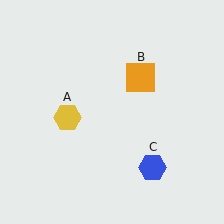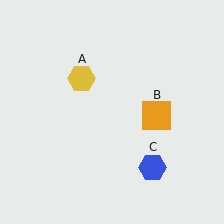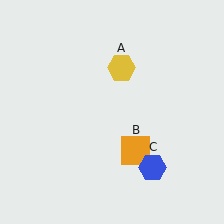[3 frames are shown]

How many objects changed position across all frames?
2 objects changed position: yellow hexagon (object A), orange square (object B).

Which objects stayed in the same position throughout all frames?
Blue hexagon (object C) remained stationary.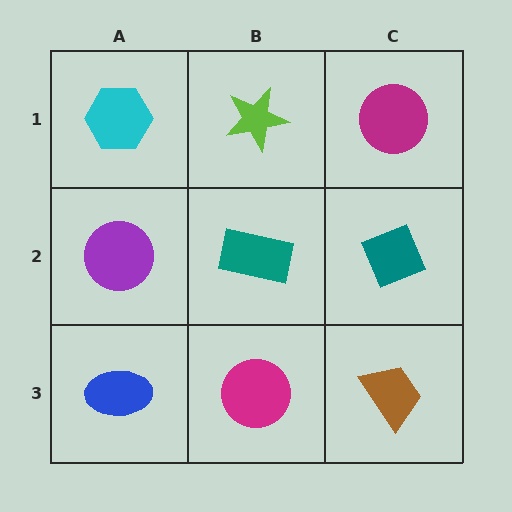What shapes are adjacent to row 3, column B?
A teal rectangle (row 2, column B), a blue ellipse (row 3, column A), a brown trapezoid (row 3, column C).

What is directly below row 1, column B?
A teal rectangle.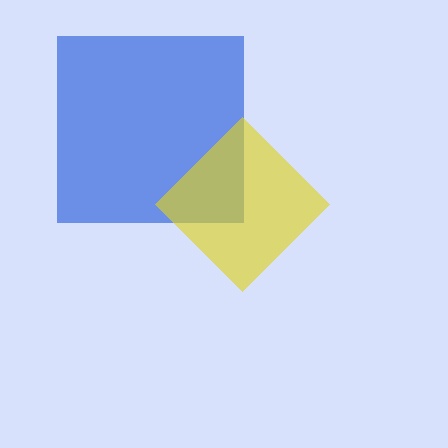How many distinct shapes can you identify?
There are 2 distinct shapes: a blue square, a yellow diamond.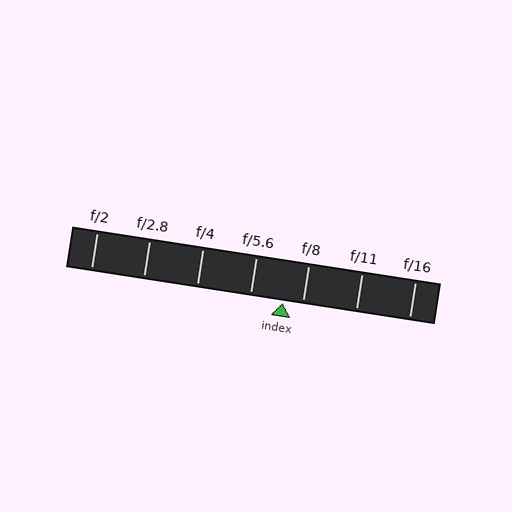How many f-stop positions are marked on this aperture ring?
There are 7 f-stop positions marked.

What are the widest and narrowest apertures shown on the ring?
The widest aperture shown is f/2 and the narrowest is f/16.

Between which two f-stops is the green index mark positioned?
The index mark is between f/5.6 and f/8.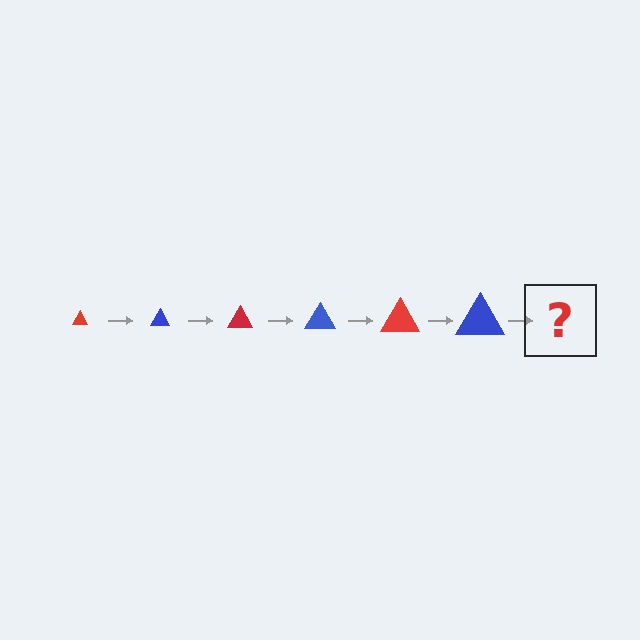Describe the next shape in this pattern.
It should be a red triangle, larger than the previous one.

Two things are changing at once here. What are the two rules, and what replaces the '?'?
The two rules are that the triangle grows larger each step and the color cycles through red and blue. The '?' should be a red triangle, larger than the previous one.